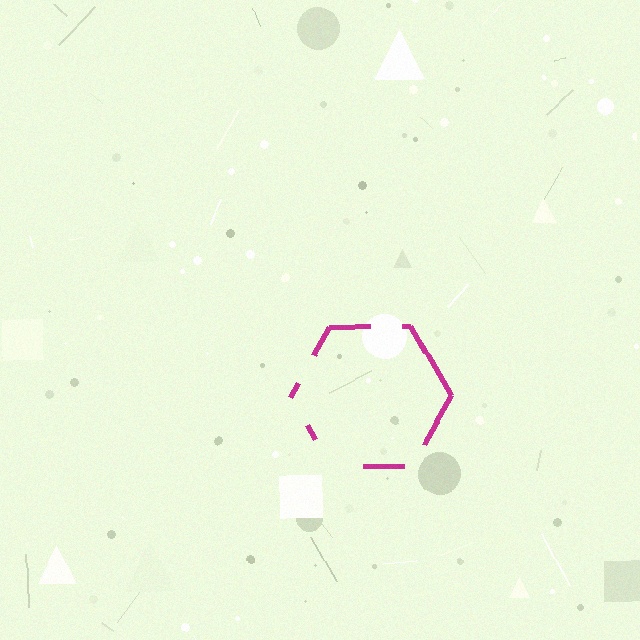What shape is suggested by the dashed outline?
The dashed outline suggests a hexagon.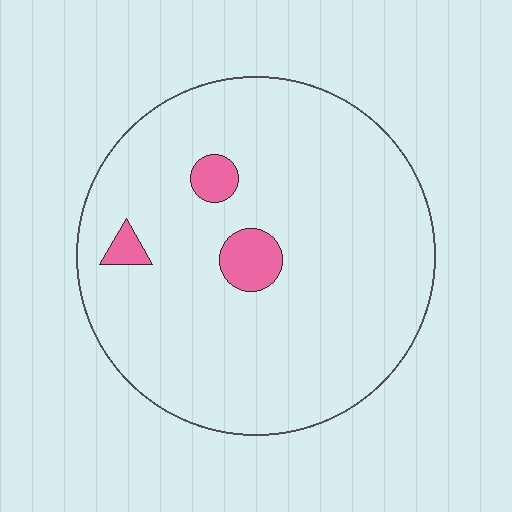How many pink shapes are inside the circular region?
3.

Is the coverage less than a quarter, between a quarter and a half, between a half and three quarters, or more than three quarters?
Less than a quarter.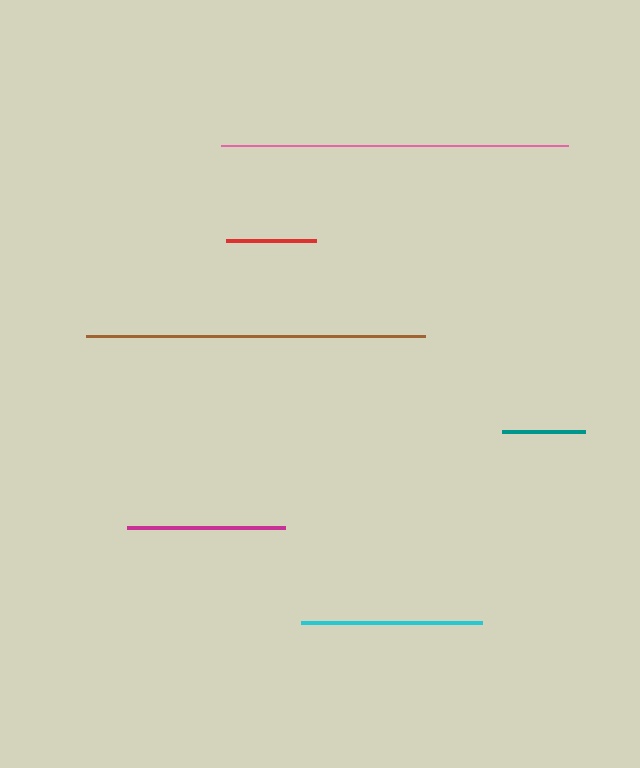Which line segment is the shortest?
The teal line is the shortest at approximately 83 pixels.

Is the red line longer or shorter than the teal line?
The red line is longer than the teal line.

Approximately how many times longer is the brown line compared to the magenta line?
The brown line is approximately 2.1 times the length of the magenta line.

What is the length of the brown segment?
The brown segment is approximately 340 pixels long.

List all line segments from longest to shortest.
From longest to shortest: pink, brown, cyan, magenta, red, teal.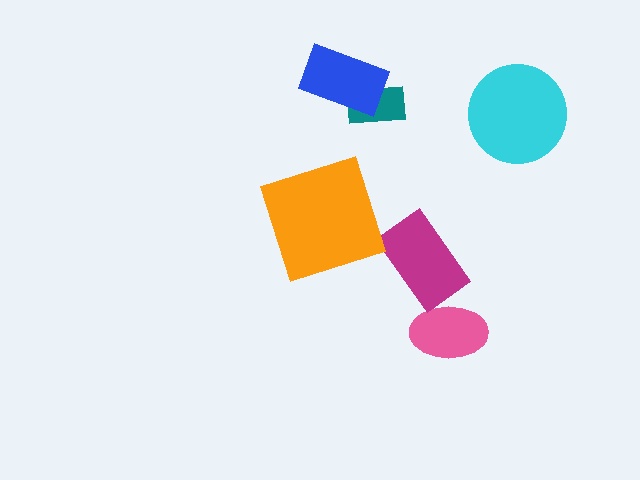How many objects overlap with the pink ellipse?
0 objects overlap with the pink ellipse.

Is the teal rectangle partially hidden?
Yes, it is partially covered by another shape.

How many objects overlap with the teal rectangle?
1 object overlaps with the teal rectangle.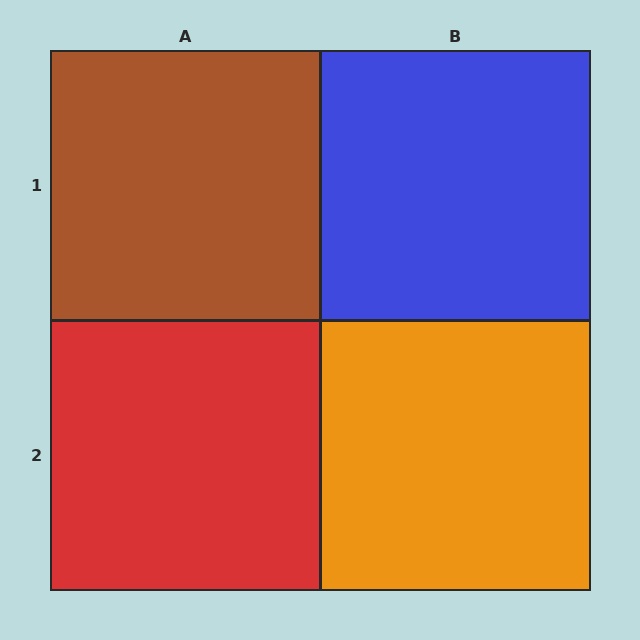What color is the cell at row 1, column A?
Brown.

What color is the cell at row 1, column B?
Blue.